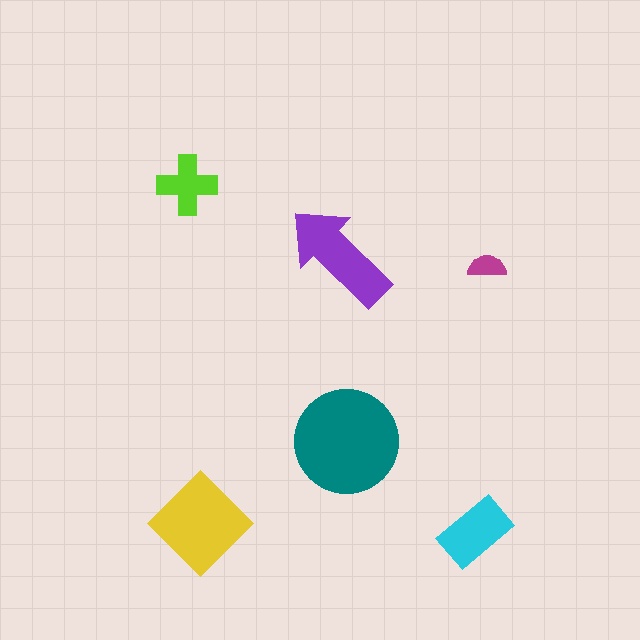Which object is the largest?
The teal circle.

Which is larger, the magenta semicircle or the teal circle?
The teal circle.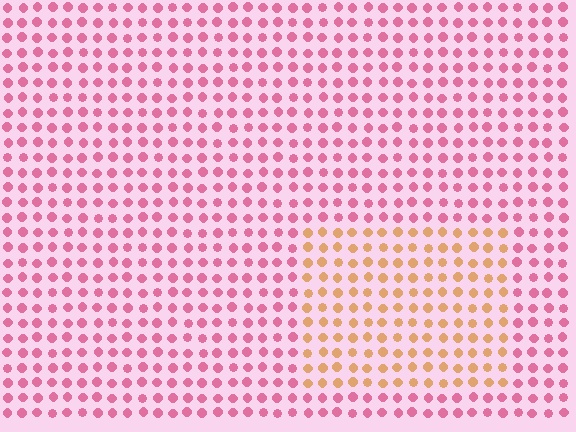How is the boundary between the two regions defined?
The boundary is defined purely by a slight shift in hue (about 53 degrees). Spacing, size, and orientation are identical on both sides.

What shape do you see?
I see a rectangle.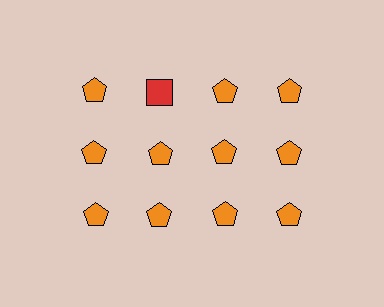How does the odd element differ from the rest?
It differs in both color (red instead of orange) and shape (square instead of pentagon).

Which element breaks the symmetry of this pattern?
The red square in the top row, second from left column breaks the symmetry. All other shapes are orange pentagons.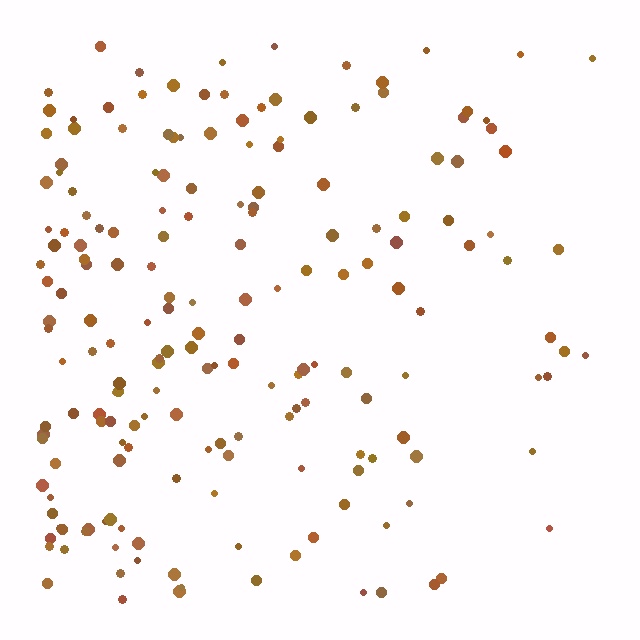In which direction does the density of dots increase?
From right to left, with the left side densest.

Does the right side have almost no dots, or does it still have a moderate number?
Still a moderate number, just noticeably fewer than the left.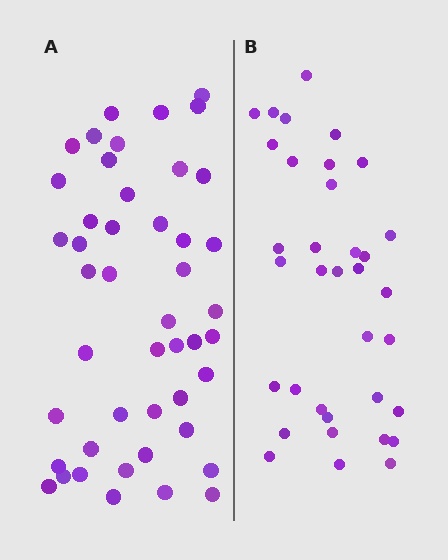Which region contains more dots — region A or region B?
Region A (the left region) has more dots.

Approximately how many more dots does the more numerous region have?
Region A has roughly 12 or so more dots than region B.